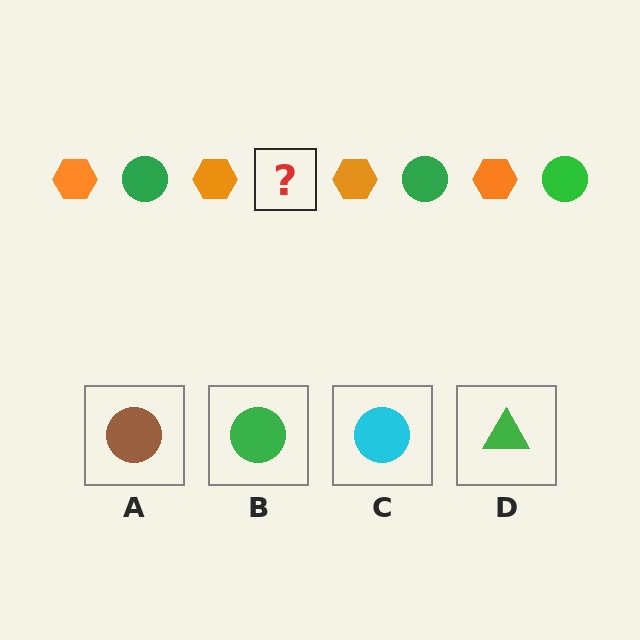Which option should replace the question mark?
Option B.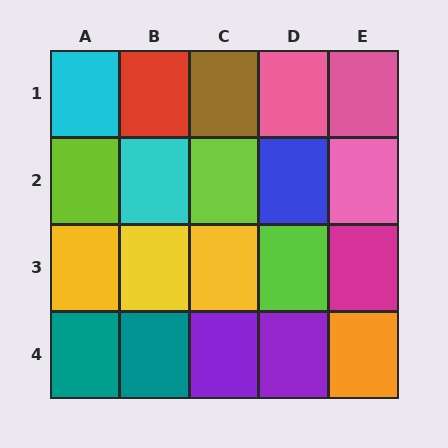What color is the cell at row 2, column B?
Cyan.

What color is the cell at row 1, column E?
Pink.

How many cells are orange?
1 cell is orange.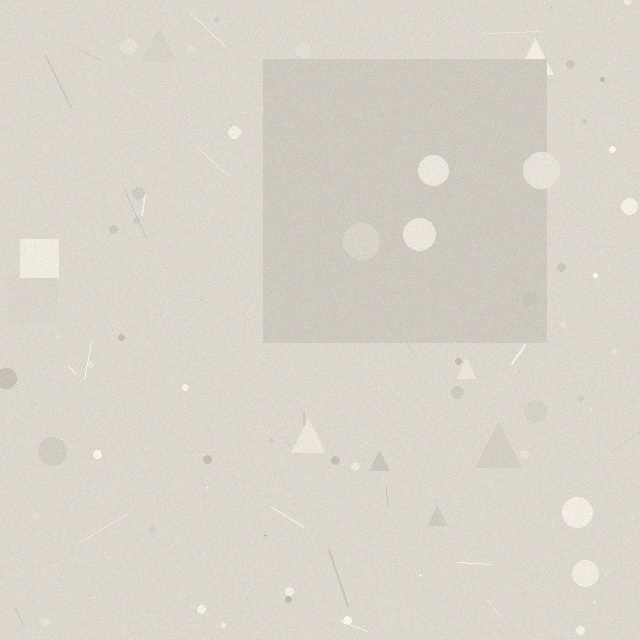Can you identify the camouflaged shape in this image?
The camouflaged shape is a square.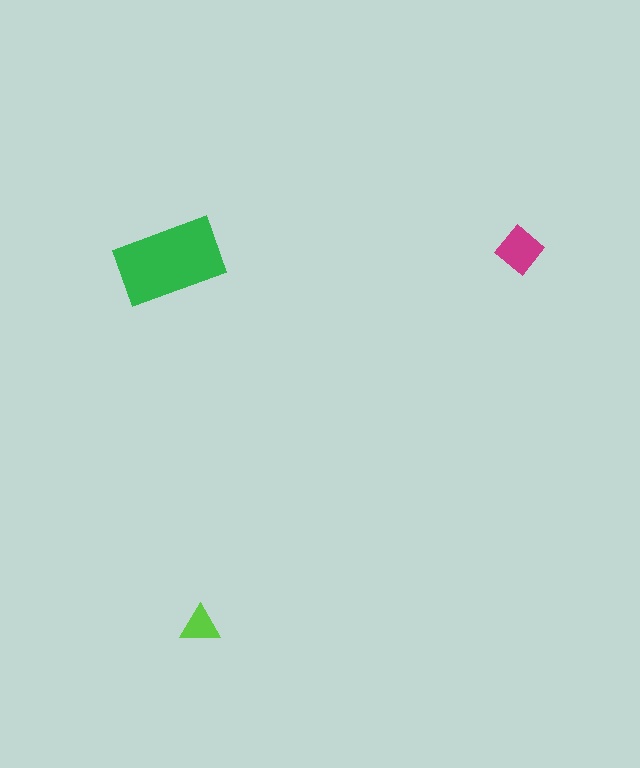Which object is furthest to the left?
The green rectangle is leftmost.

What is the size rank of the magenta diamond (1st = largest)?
2nd.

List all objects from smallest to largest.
The lime triangle, the magenta diamond, the green rectangle.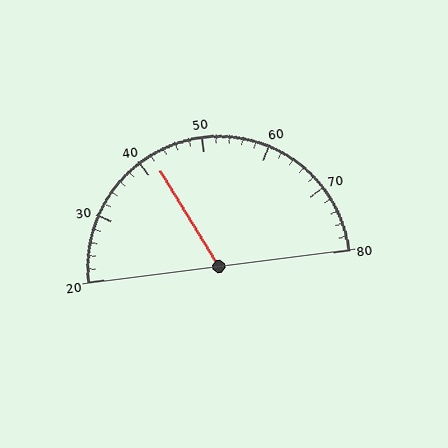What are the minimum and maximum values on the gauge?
The gauge ranges from 20 to 80.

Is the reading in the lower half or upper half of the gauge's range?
The reading is in the lower half of the range (20 to 80).